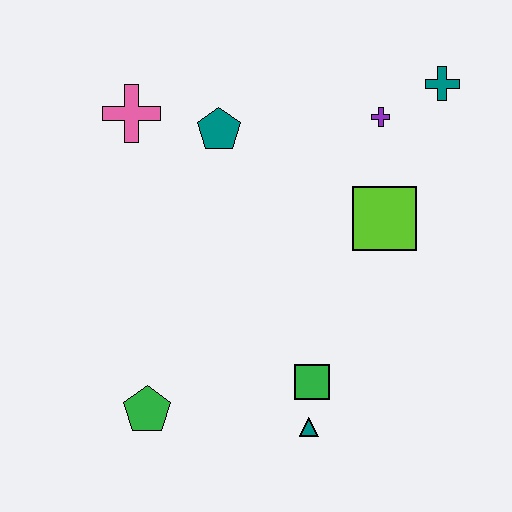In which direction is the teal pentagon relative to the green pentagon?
The teal pentagon is above the green pentagon.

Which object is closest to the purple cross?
The teal cross is closest to the purple cross.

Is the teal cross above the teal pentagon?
Yes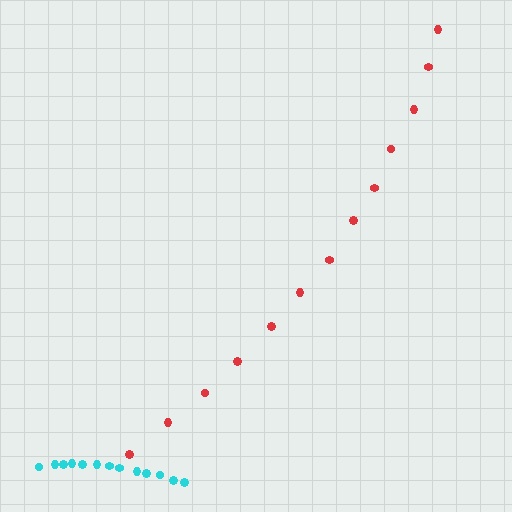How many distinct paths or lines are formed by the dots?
There are 2 distinct paths.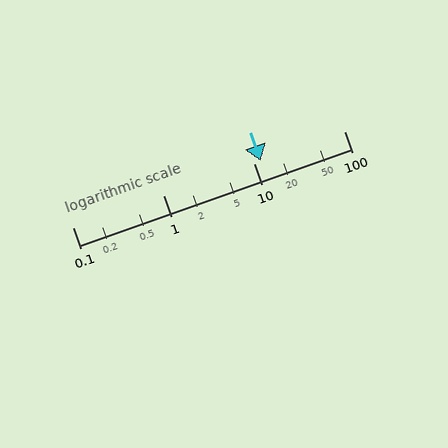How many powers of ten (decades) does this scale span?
The scale spans 3 decades, from 0.1 to 100.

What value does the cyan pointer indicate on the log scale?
The pointer indicates approximately 12.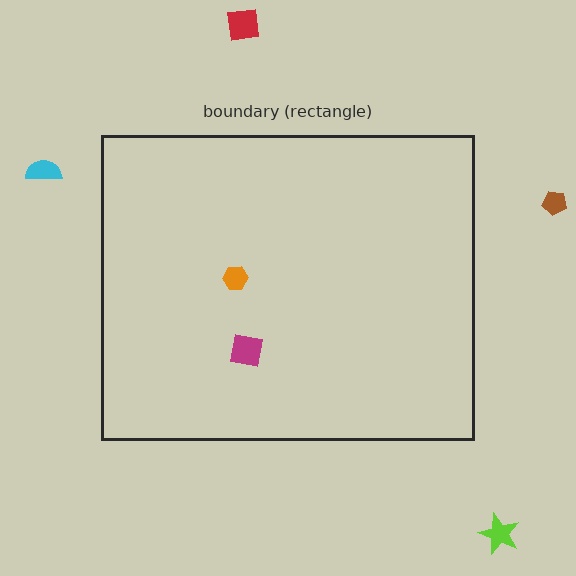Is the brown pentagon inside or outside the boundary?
Outside.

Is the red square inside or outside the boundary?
Outside.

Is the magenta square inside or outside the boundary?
Inside.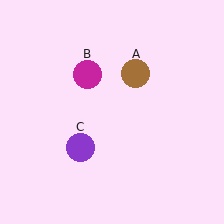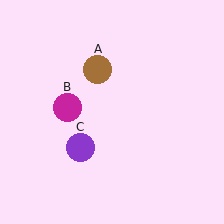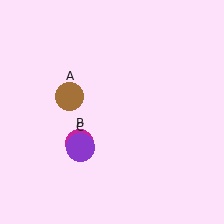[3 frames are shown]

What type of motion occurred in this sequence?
The brown circle (object A), magenta circle (object B) rotated counterclockwise around the center of the scene.